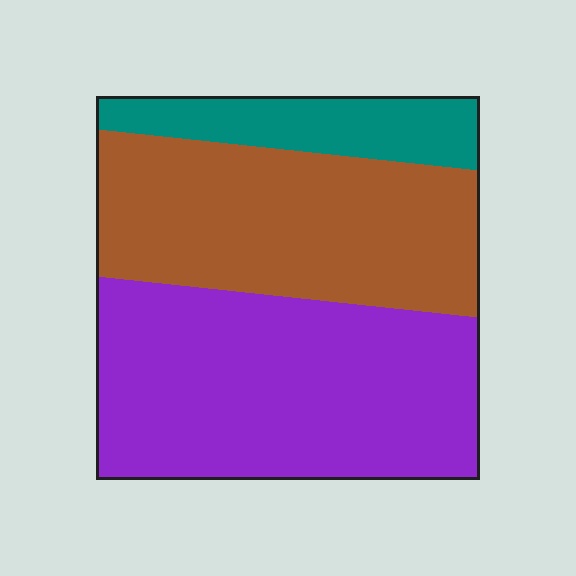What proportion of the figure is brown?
Brown covers about 40% of the figure.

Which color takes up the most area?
Purple, at roughly 50%.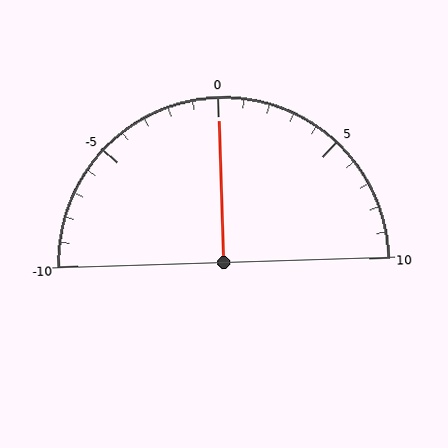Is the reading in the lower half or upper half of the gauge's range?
The reading is in the upper half of the range (-10 to 10).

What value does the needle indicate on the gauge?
The needle indicates approximately 0.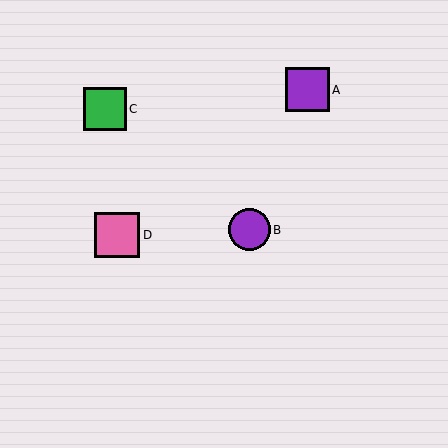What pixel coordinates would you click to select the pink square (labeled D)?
Click at (117, 235) to select the pink square D.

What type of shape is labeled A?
Shape A is a purple square.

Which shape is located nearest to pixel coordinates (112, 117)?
The green square (labeled C) at (105, 109) is nearest to that location.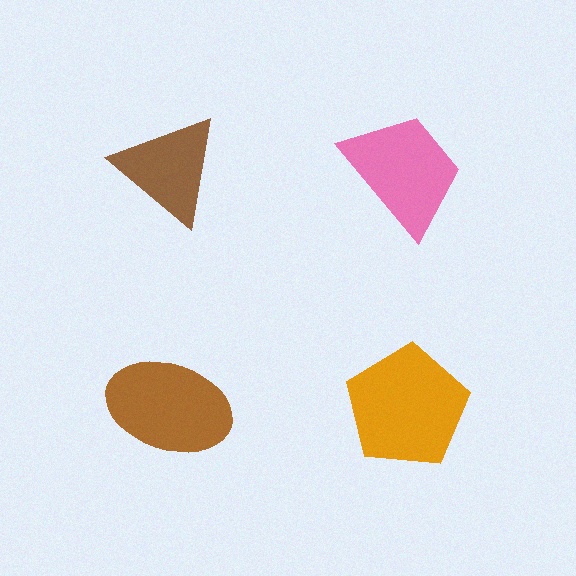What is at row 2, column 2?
An orange pentagon.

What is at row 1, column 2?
A pink trapezoid.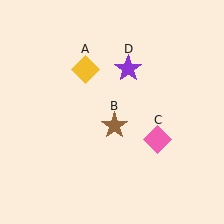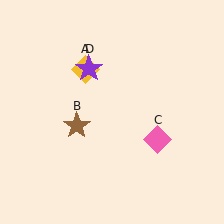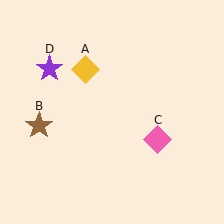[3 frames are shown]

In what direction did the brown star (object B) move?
The brown star (object B) moved left.